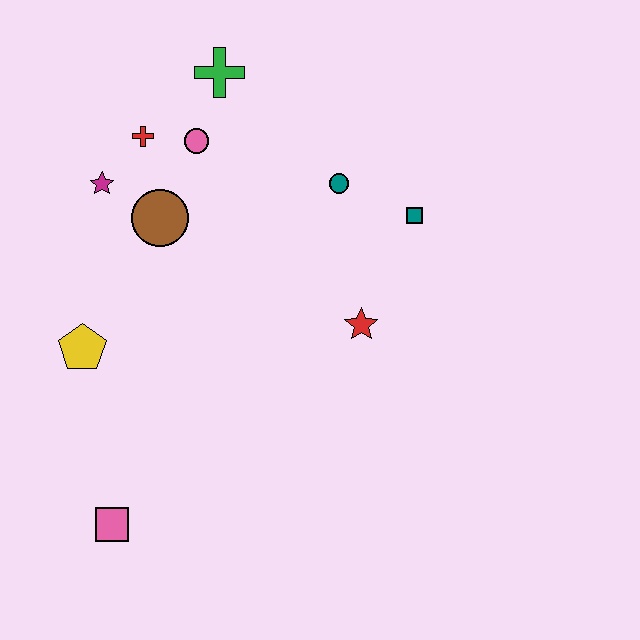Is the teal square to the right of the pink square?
Yes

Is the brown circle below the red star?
No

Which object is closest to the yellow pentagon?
The brown circle is closest to the yellow pentagon.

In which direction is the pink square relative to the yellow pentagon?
The pink square is below the yellow pentagon.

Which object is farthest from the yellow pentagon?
The teal square is farthest from the yellow pentagon.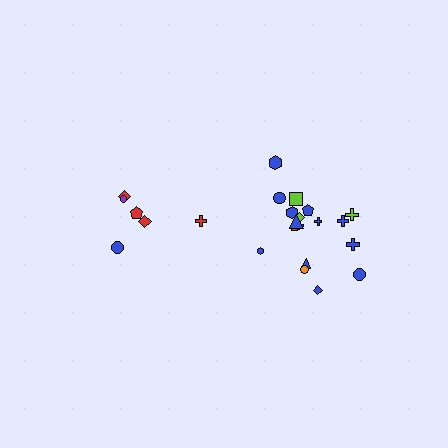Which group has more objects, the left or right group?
The right group.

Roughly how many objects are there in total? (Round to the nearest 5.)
Roughly 25 objects in total.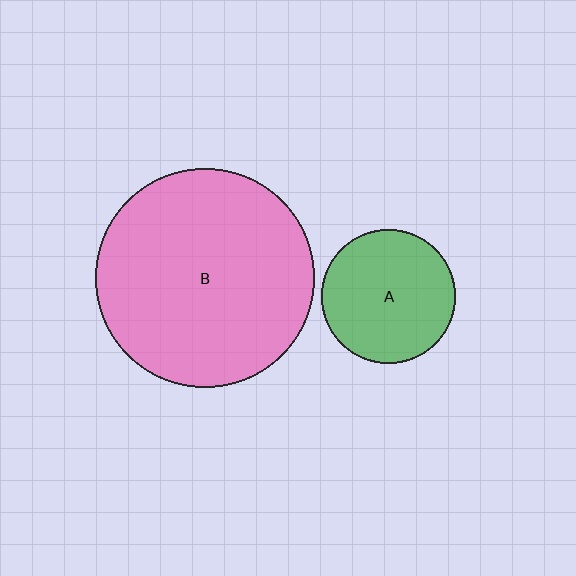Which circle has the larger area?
Circle B (pink).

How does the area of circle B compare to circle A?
Approximately 2.7 times.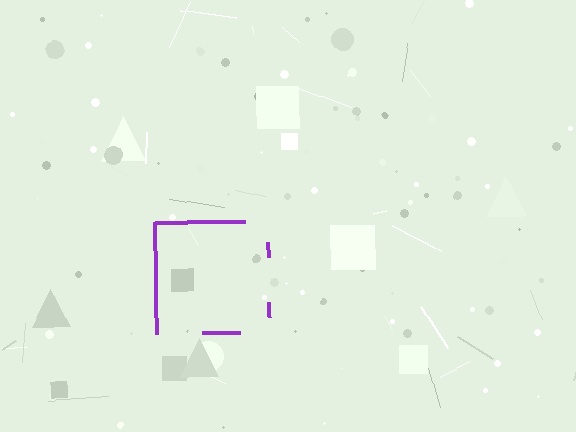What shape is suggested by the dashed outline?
The dashed outline suggests a square.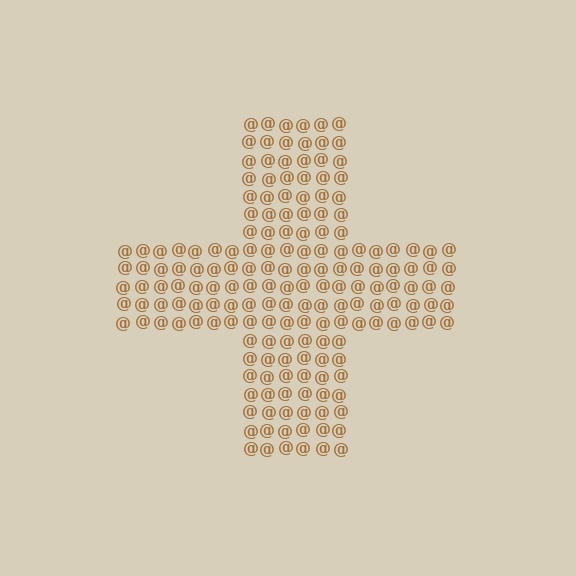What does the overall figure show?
The overall figure shows a cross.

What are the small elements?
The small elements are at signs.